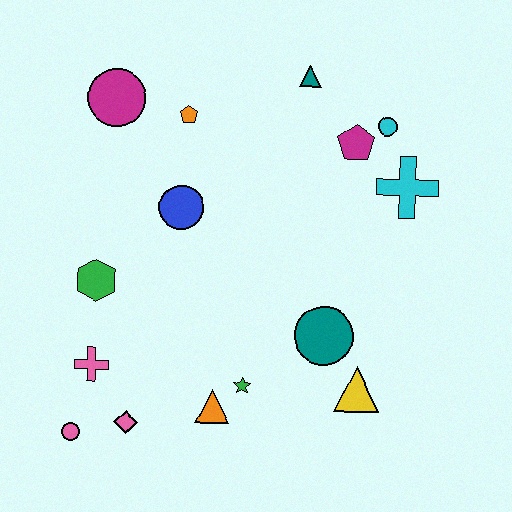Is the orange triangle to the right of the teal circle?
No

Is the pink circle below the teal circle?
Yes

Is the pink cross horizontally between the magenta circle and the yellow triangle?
No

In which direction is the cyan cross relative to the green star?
The cyan cross is above the green star.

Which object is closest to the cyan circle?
The magenta pentagon is closest to the cyan circle.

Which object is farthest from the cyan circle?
The pink circle is farthest from the cyan circle.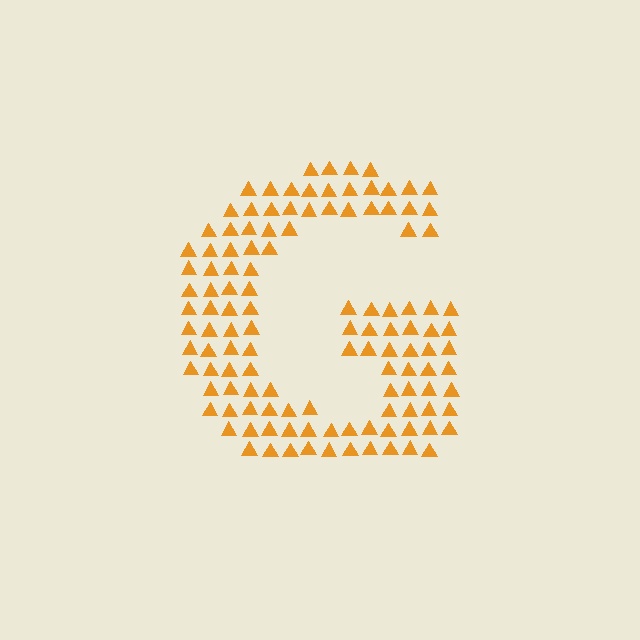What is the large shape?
The large shape is the letter G.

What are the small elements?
The small elements are triangles.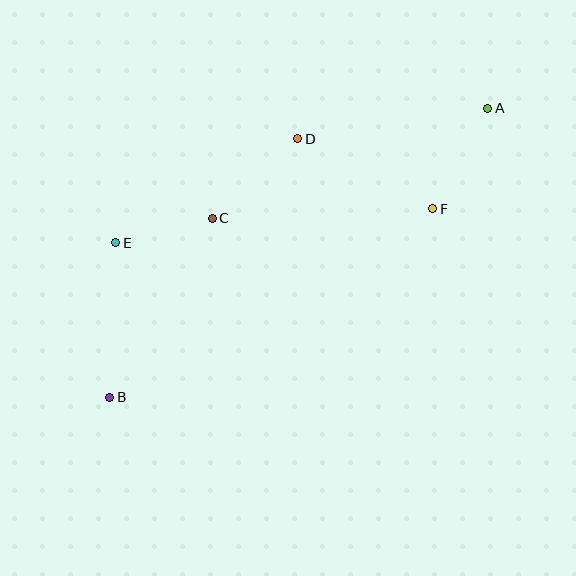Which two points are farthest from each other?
Points A and B are farthest from each other.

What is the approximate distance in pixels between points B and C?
The distance between B and C is approximately 206 pixels.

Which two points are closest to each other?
Points C and E are closest to each other.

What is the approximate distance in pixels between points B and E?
The distance between B and E is approximately 155 pixels.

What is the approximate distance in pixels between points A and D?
The distance between A and D is approximately 192 pixels.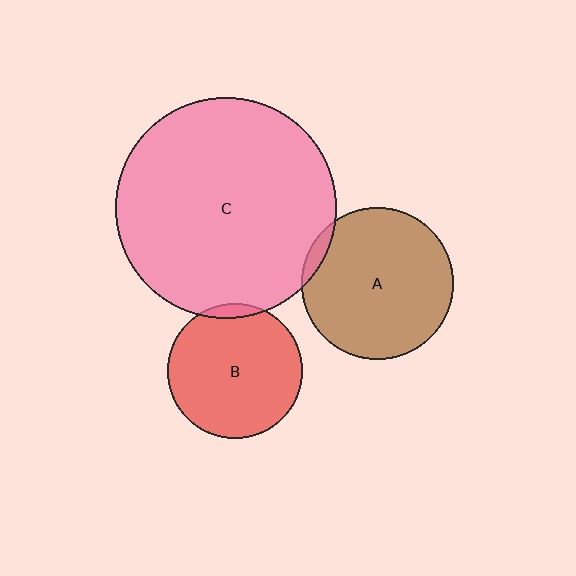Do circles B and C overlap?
Yes.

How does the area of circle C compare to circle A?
Approximately 2.1 times.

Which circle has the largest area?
Circle C (pink).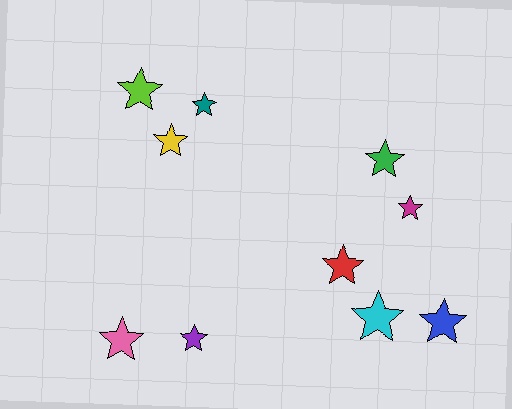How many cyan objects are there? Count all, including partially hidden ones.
There is 1 cyan object.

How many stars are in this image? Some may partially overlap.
There are 10 stars.